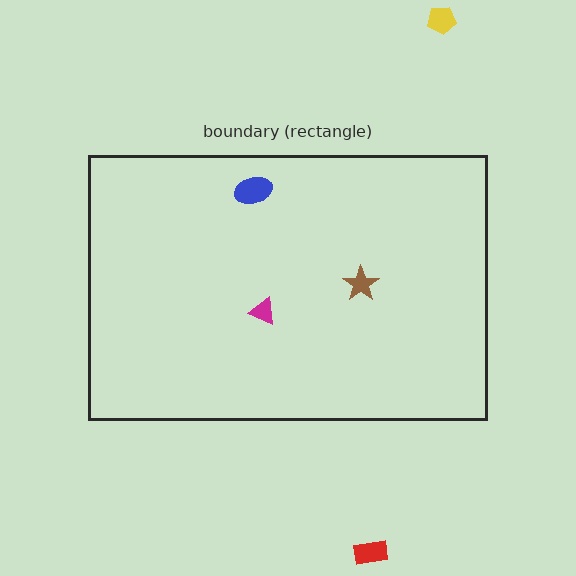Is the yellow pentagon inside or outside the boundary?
Outside.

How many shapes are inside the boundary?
3 inside, 2 outside.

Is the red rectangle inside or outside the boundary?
Outside.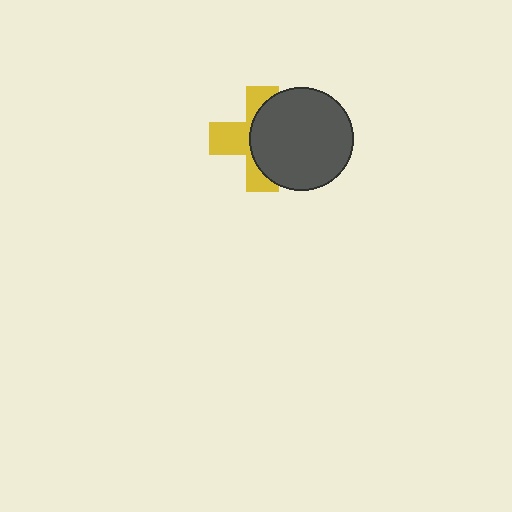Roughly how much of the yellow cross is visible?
About half of it is visible (roughly 46%).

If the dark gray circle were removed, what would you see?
You would see the complete yellow cross.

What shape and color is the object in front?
The object in front is a dark gray circle.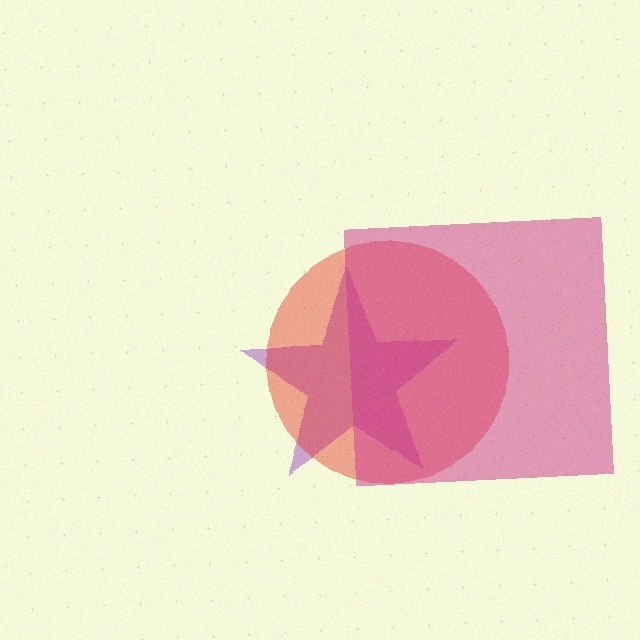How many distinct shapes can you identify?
There are 3 distinct shapes: a purple star, a red circle, a magenta square.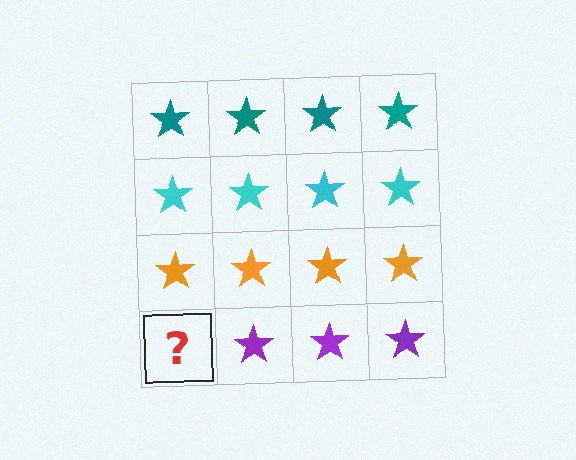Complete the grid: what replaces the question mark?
The question mark should be replaced with a purple star.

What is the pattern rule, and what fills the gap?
The rule is that each row has a consistent color. The gap should be filled with a purple star.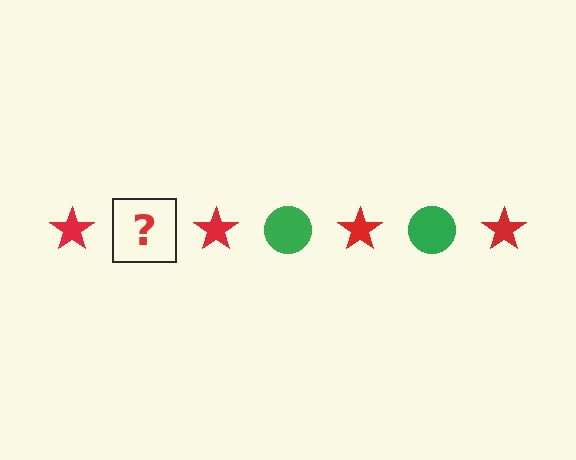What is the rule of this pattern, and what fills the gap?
The rule is that the pattern alternates between red star and green circle. The gap should be filled with a green circle.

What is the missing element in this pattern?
The missing element is a green circle.